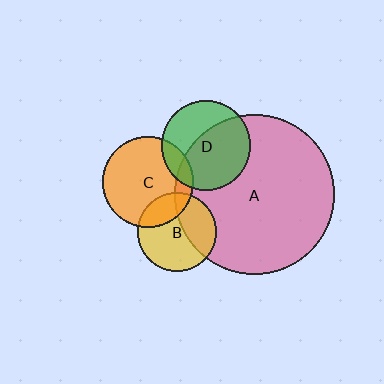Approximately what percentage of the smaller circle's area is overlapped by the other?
Approximately 60%.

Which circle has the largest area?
Circle A (pink).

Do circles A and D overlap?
Yes.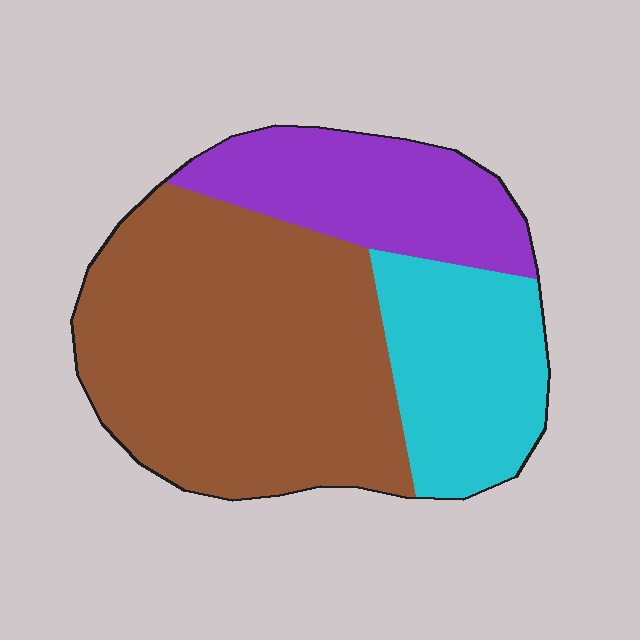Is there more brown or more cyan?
Brown.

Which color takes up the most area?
Brown, at roughly 55%.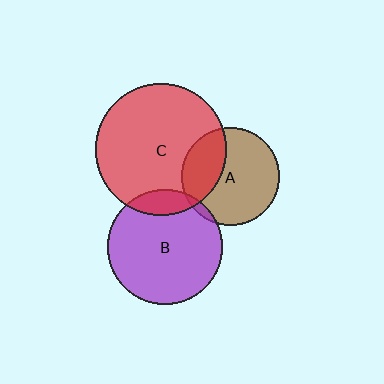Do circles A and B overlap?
Yes.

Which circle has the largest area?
Circle C (red).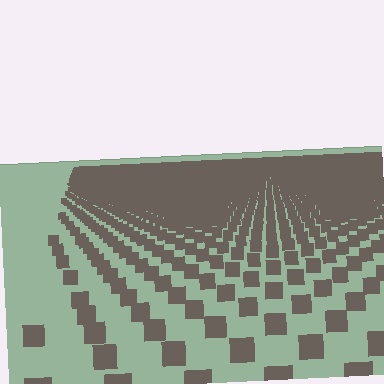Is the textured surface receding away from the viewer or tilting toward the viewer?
The surface is receding away from the viewer. Texture elements get smaller and denser toward the top.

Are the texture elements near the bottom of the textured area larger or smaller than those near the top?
Larger. Near the bottom, elements are closer to the viewer and appear at a bigger on-screen size.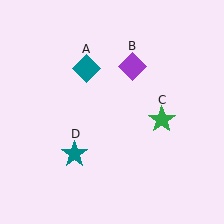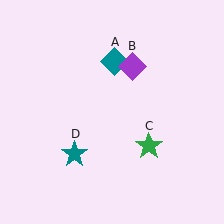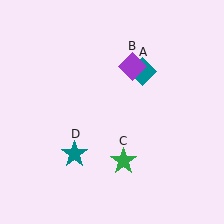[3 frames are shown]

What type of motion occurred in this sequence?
The teal diamond (object A), green star (object C) rotated clockwise around the center of the scene.